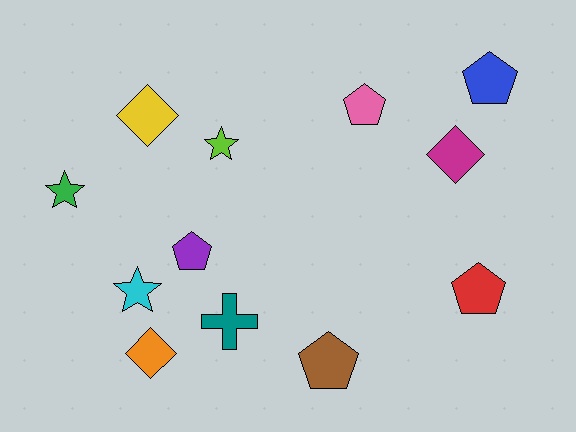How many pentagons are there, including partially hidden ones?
There are 5 pentagons.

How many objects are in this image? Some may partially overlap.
There are 12 objects.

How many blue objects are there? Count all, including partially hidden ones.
There is 1 blue object.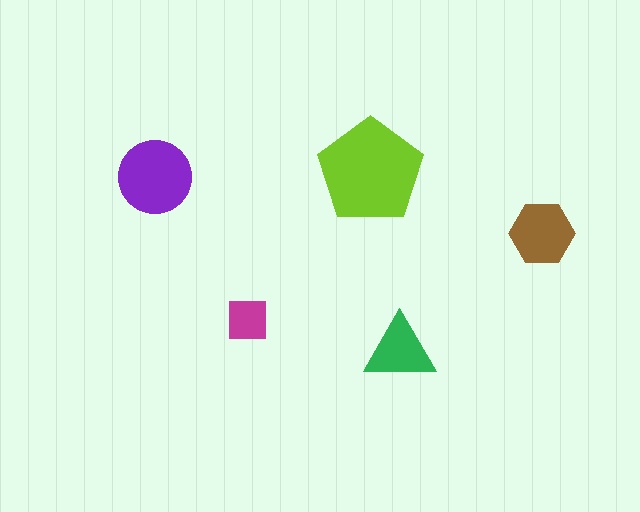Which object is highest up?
The lime pentagon is topmost.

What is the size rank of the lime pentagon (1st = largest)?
1st.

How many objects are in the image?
There are 5 objects in the image.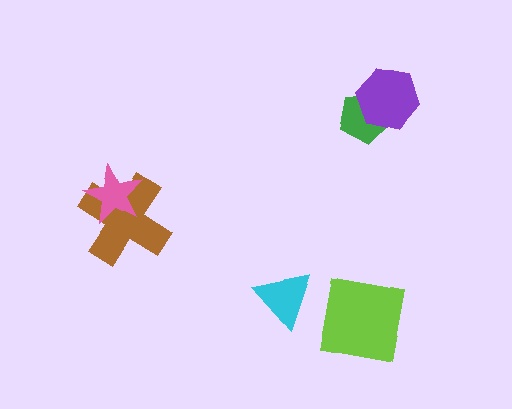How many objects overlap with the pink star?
1 object overlaps with the pink star.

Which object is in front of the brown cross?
The pink star is in front of the brown cross.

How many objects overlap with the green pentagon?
1 object overlaps with the green pentagon.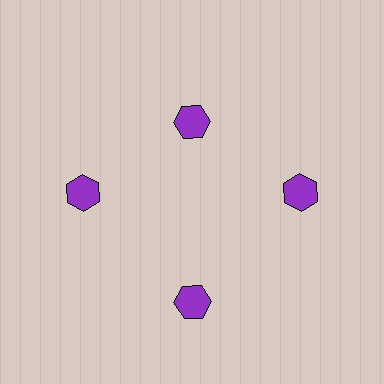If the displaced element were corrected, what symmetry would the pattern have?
It would have 4-fold rotational symmetry — the pattern would map onto itself every 90 degrees.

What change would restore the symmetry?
The symmetry would be restored by moving it outward, back onto the ring so that all 4 hexagons sit at equal angles and equal distance from the center.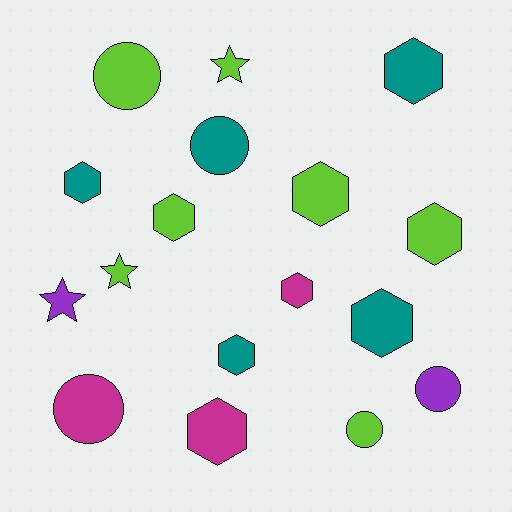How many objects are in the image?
There are 17 objects.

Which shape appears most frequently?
Hexagon, with 9 objects.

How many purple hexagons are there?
There are no purple hexagons.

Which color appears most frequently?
Lime, with 7 objects.